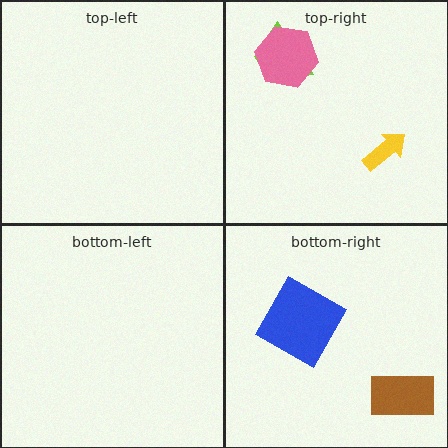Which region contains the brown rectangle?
The bottom-right region.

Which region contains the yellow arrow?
The top-right region.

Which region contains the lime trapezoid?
The top-right region.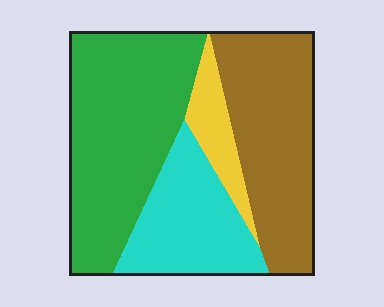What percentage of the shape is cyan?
Cyan takes up about one fifth (1/5) of the shape.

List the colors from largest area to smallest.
From largest to smallest: green, brown, cyan, yellow.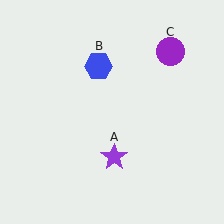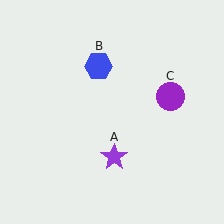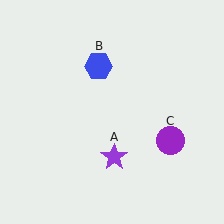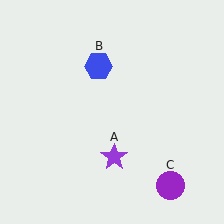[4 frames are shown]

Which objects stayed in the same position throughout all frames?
Purple star (object A) and blue hexagon (object B) remained stationary.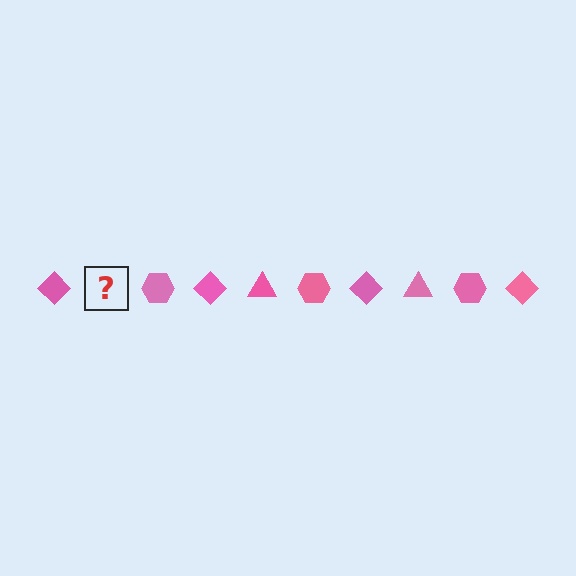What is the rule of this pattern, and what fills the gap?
The rule is that the pattern cycles through diamond, triangle, hexagon shapes in pink. The gap should be filled with a pink triangle.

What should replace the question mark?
The question mark should be replaced with a pink triangle.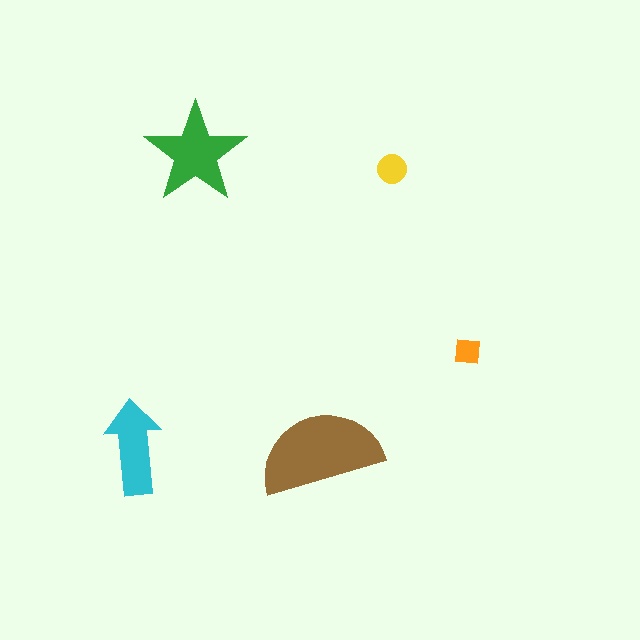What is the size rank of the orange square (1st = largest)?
5th.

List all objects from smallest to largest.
The orange square, the yellow circle, the cyan arrow, the green star, the brown semicircle.